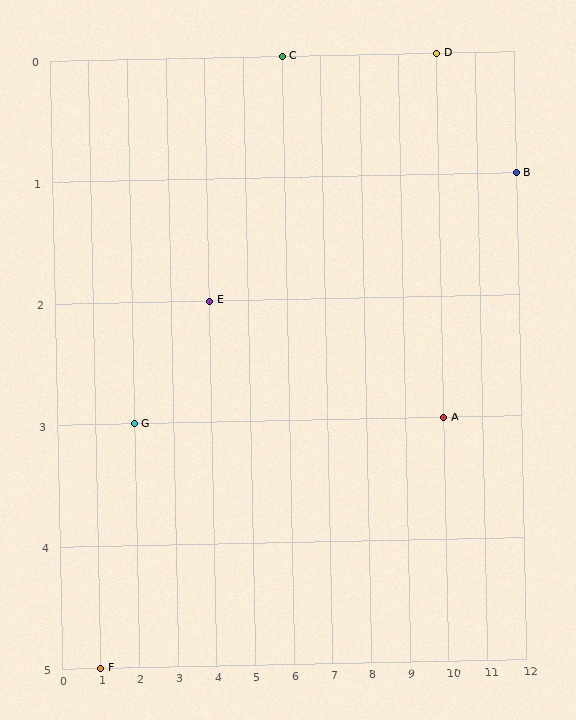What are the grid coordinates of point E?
Point E is at grid coordinates (4, 2).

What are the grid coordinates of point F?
Point F is at grid coordinates (1, 5).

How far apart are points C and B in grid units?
Points C and B are 6 columns and 1 row apart (about 6.1 grid units diagonally).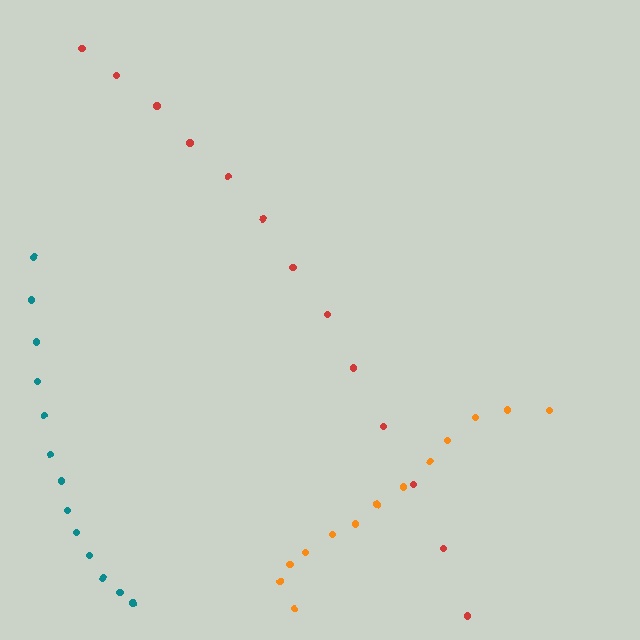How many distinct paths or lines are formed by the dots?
There are 3 distinct paths.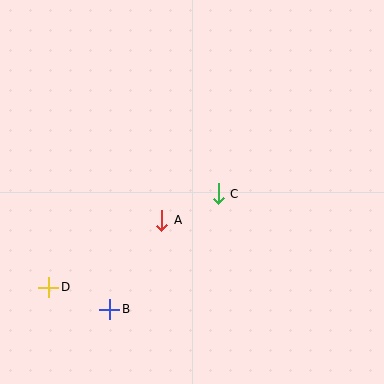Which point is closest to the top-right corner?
Point C is closest to the top-right corner.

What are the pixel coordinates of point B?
Point B is at (110, 309).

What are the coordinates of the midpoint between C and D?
The midpoint between C and D is at (133, 240).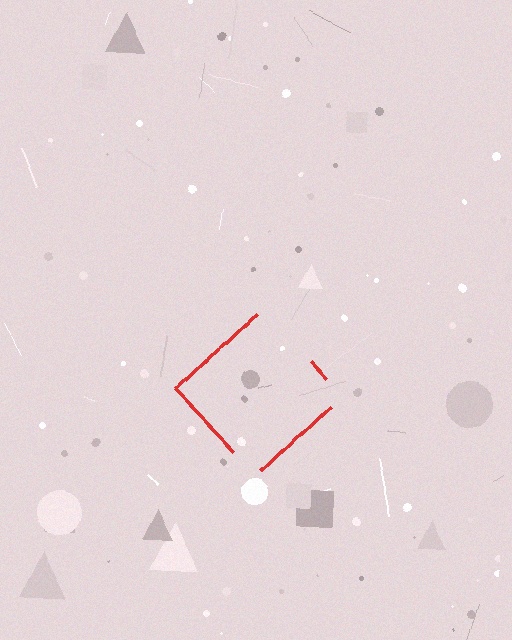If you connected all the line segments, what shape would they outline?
They would outline a diamond.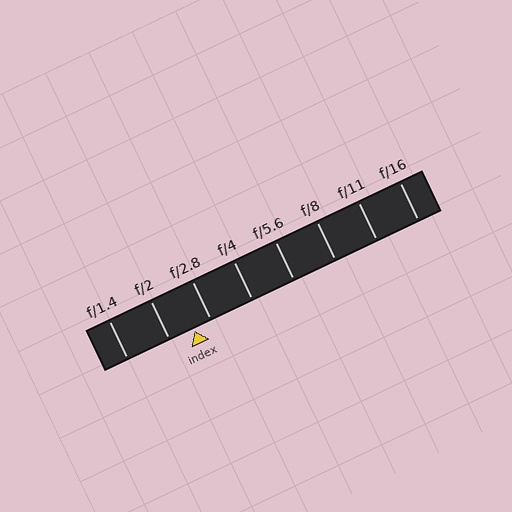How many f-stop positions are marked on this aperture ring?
There are 8 f-stop positions marked.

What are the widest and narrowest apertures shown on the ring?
The widest aperture shown is f/1.4 and the narrowest is f/16.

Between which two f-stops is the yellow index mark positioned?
The index mark is between f/2 and f/2.8.